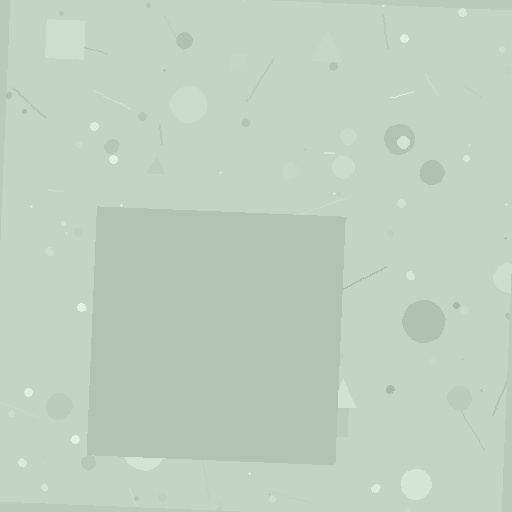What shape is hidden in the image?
A square is hidden in the image.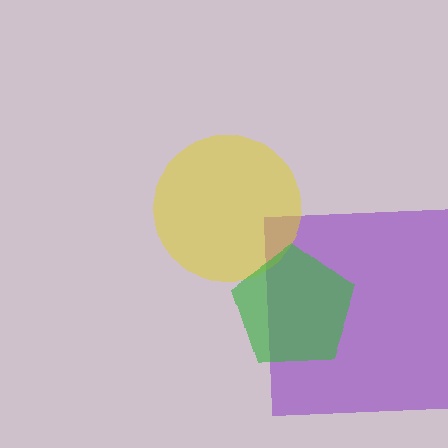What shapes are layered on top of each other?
The layered shapes are: a purple square, a yellow circle, a green pentagon.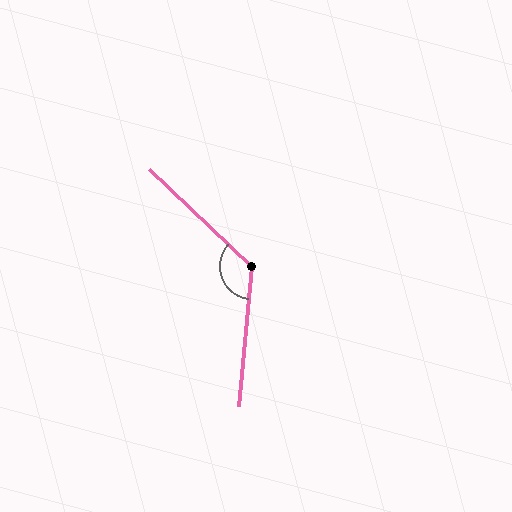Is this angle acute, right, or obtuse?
It is obtuse.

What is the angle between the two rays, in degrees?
Approximately 128 degrees.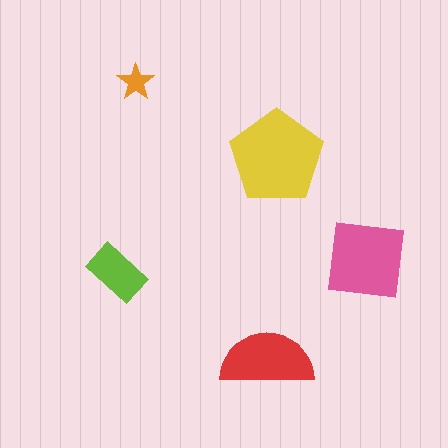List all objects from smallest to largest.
The orange star, the lime rectangle, the red semicircle, the pink square, the yellow pentagon.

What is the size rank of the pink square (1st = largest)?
2nd.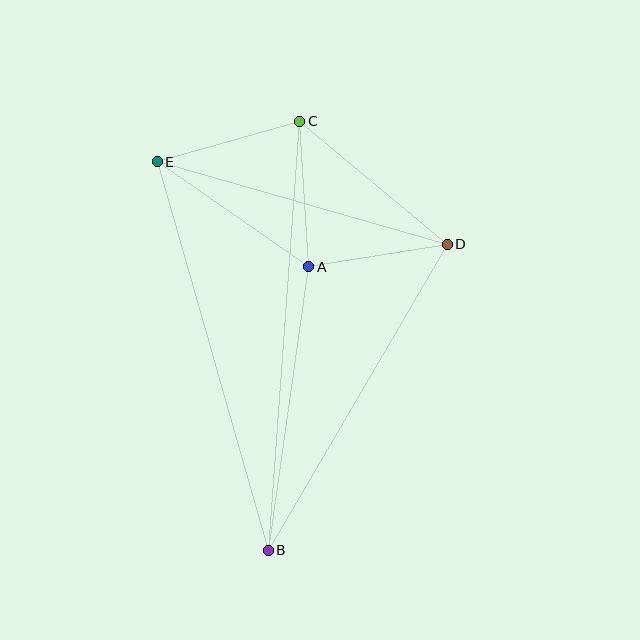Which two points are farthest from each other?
Points B and C are farthest from each other.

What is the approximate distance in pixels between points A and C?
The distance between A and C is approximately 146 pixels.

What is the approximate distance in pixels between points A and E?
The distance between A and E is approximately 185 pixels.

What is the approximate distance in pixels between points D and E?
The distance between D and E is approximately 302 pixels.